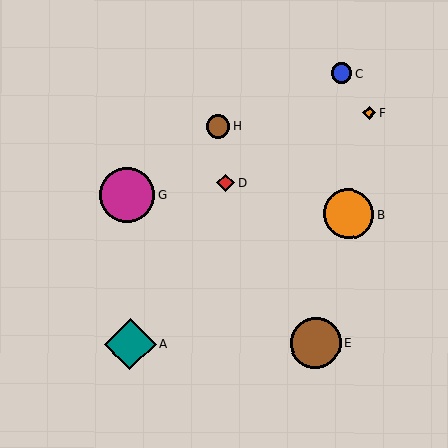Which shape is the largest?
The magenta circle (labeled G) is the largest.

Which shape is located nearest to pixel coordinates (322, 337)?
The brown circle (labeled E) at (315, 344) is nearest to that location.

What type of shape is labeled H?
Shape H is a brown circle.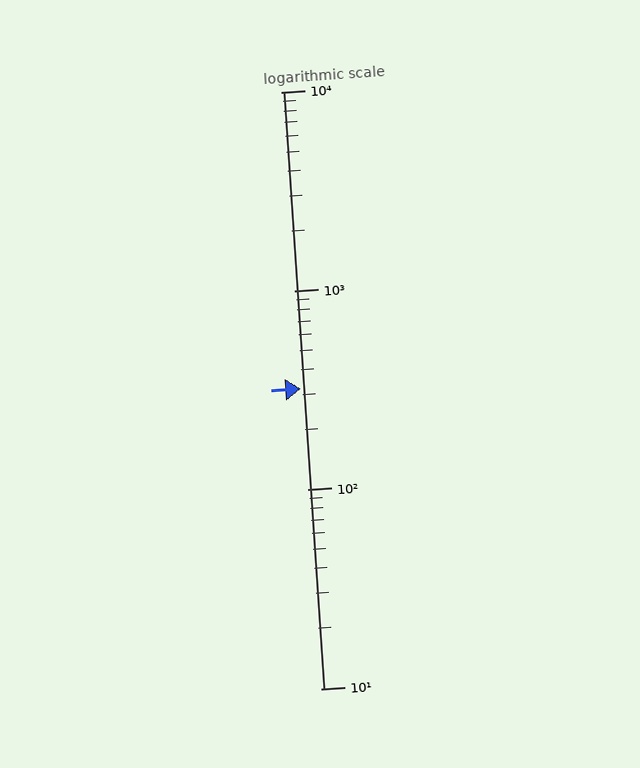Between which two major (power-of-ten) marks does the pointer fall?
The pointer is between 100 and 1000.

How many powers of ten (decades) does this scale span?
The scale spans 3 decades, from 10 to 10000.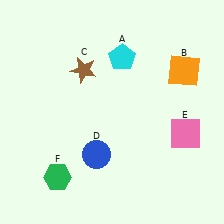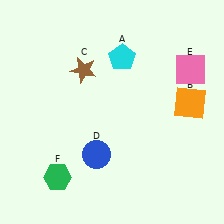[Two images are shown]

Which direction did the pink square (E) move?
The pink square (E) moved up.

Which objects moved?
The objects that moved are: the orange square (B), the pink square (E).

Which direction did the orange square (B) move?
The orange square (B) moved down.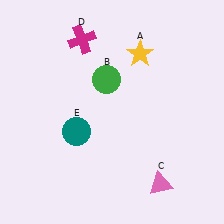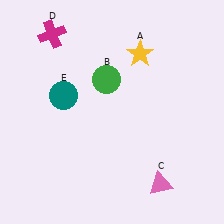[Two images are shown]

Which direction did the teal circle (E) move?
The teal circle (E) moved up.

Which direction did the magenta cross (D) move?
The magenta cross (D) moved left.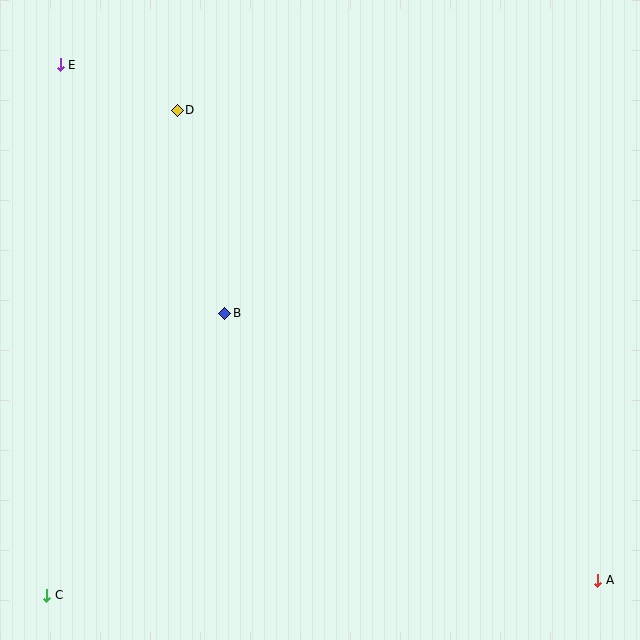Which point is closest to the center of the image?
Point B at (225, 313) is closest to the center.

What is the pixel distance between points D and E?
The distance between D and E is 126 pixels.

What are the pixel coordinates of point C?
Point C is at (47, 595).